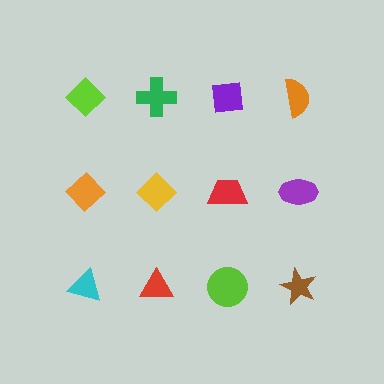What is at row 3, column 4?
A brown star.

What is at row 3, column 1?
A cyan triangle.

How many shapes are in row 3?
4 shapes.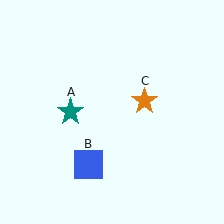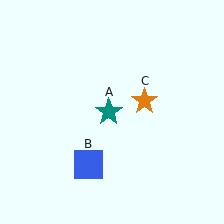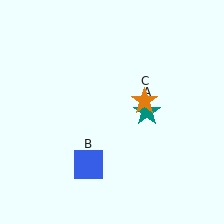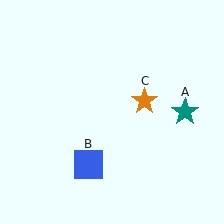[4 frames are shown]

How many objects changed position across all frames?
1 object changed position: teal star (object A).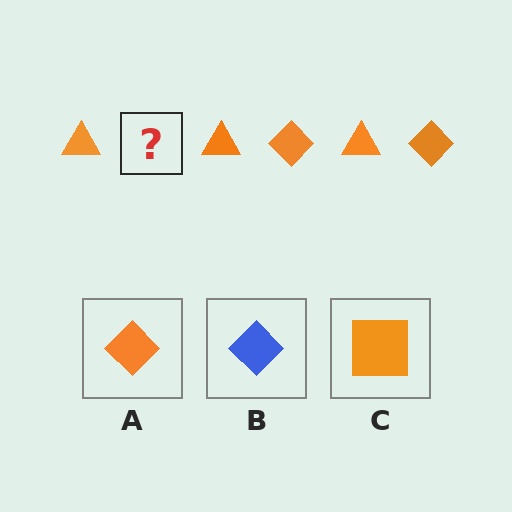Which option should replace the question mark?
Option A.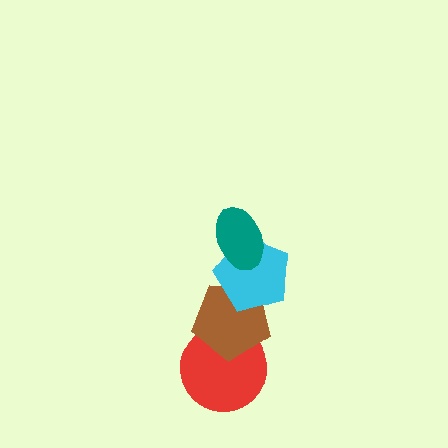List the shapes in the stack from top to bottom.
From top to bottom: the teal ellipse, the cyan pentagon, the brown pentagon, the red circle.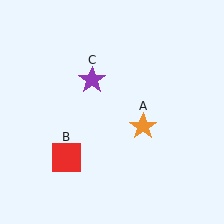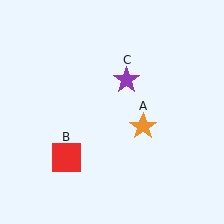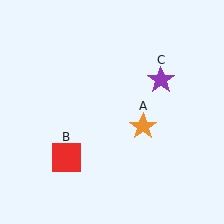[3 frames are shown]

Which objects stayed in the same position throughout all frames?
Orange star (object A) and red square (object B) remained stationary.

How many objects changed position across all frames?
1 object changed position: purple star (object C).